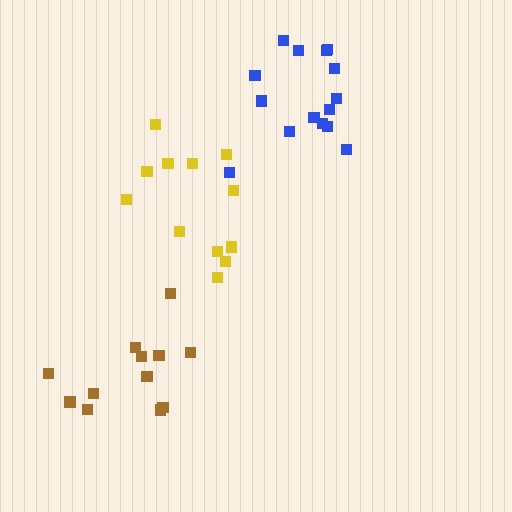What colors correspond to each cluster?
The clusters are colored: yellow, brown, blue.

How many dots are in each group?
Group 1: 12 dots, Group 2: 12 dots, Group 3: 15 dots (39 total).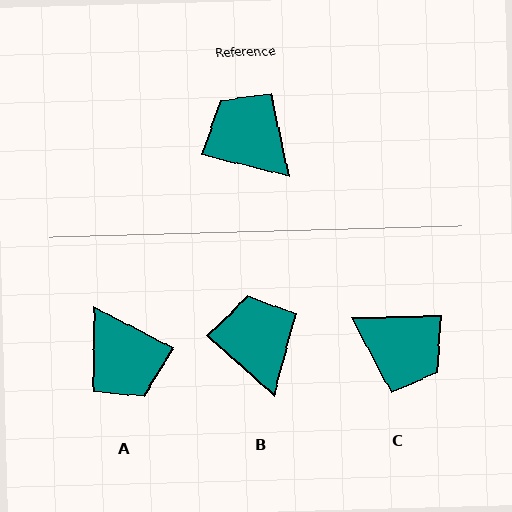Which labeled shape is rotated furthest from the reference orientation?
A, about 167 degrees away.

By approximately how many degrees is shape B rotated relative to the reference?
Approximately 28 degrees clockwise.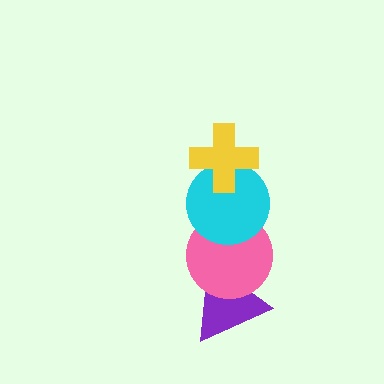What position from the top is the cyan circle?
The cyan circle is 2nd from the top.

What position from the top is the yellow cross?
The yellow cross is 1st from the top.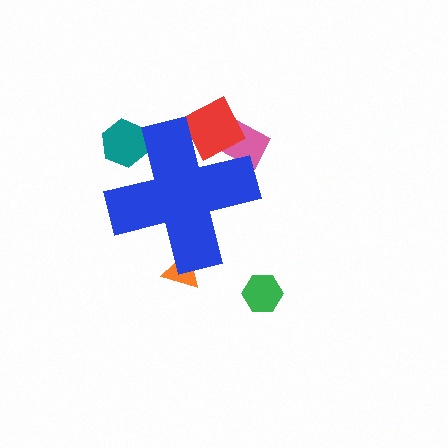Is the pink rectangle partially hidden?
Yes, the pink rectangle is partially hidden behind the blue cross.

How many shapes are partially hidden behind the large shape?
4 shapes are partially hidden.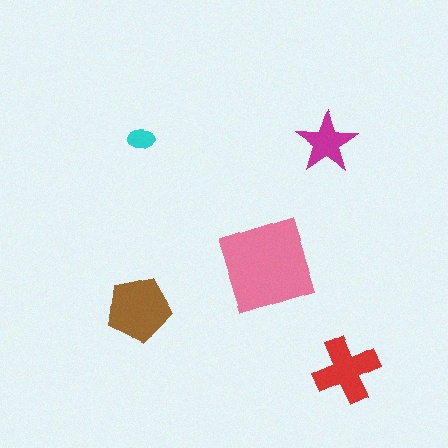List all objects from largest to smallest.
The pink diamond, the brown pentagon, the red cross, the magenta star, the cyan ellipse.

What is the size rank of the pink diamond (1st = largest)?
1st.